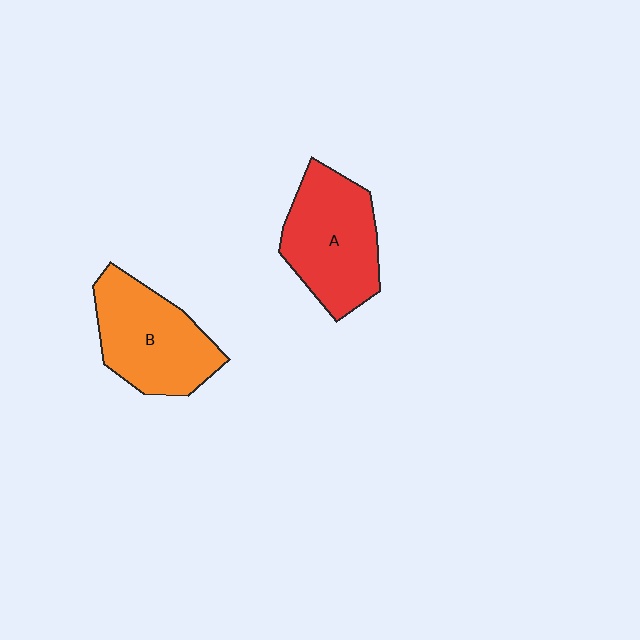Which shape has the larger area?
Shape A (red).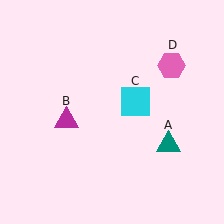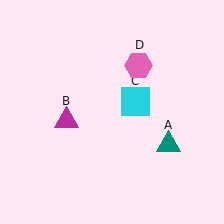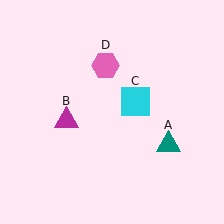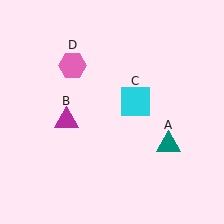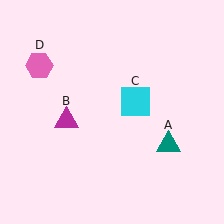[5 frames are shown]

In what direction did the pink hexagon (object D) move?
The pink hexagon (object D) moved left.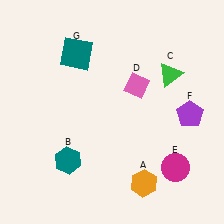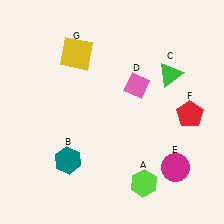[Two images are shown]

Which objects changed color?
A changed from orange to lime. F changed from purple to red. G changed from teal to yellow.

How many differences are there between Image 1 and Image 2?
There are 3 differences between the two images.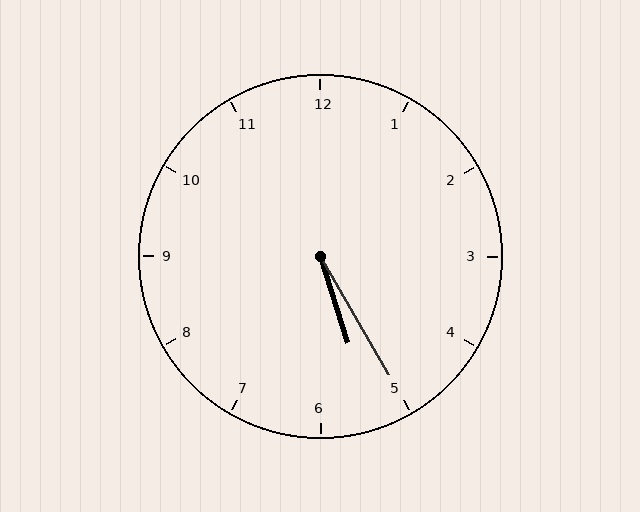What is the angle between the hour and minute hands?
Approximately 12 degrees.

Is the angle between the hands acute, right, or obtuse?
It is acute.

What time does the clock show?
5:25.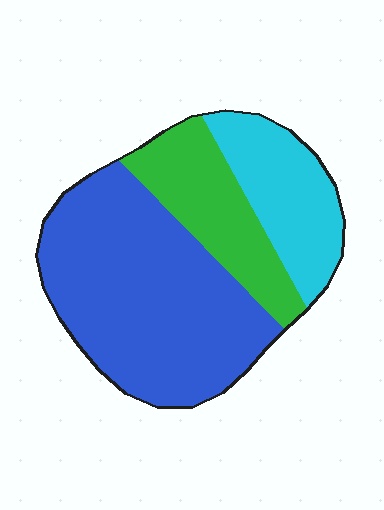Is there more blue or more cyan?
Blue.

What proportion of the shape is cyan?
Cyan takes up about one fifth (1/5) of the shape.